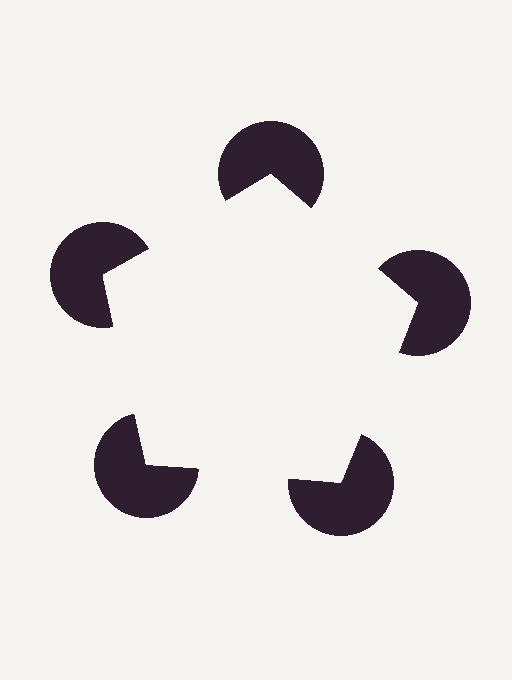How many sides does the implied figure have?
5 sides.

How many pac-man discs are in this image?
There are 5 — one at each vertex of the illusory pentagon.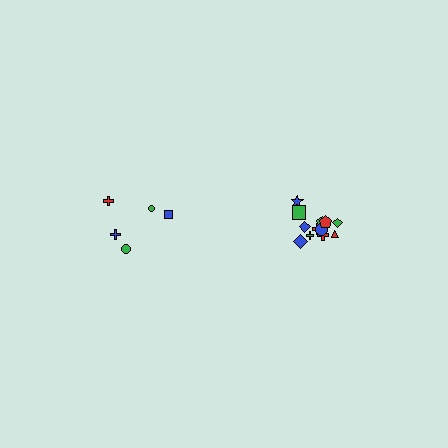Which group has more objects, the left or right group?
The right group.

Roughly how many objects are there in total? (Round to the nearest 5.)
Roughly 15 objects in total.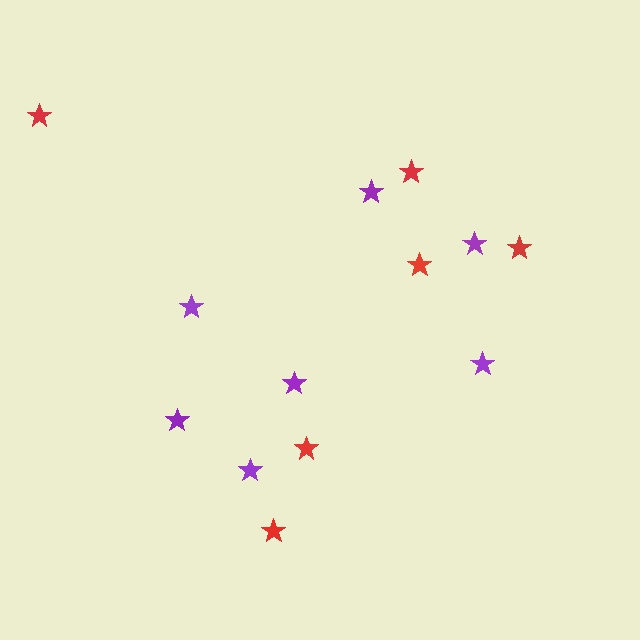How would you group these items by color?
There are 2 groups: one group of purple stars (7) and one group of red stars (6).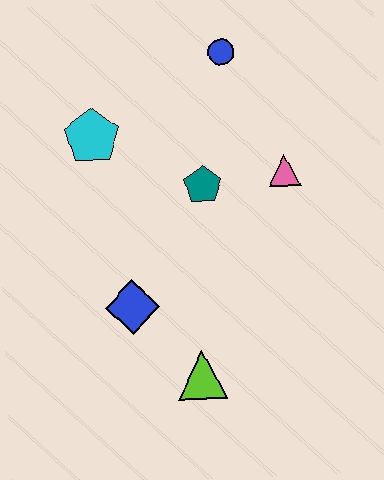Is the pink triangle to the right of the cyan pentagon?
Yes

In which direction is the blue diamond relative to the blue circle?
The blue diamond is below the blue circle.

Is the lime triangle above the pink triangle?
No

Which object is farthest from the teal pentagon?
The lime triangle is farthest from the teal pentagon.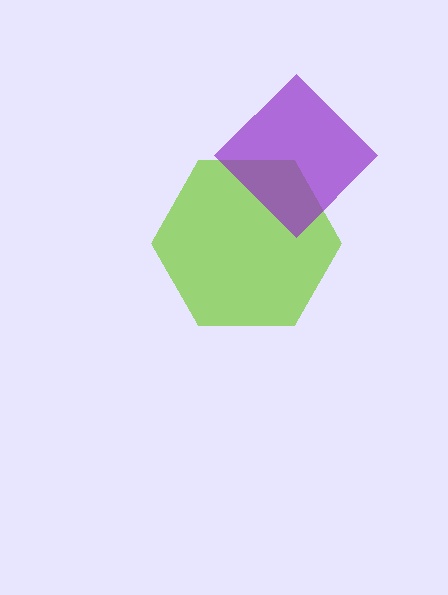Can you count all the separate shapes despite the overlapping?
Yes, there are 2 separate shapes.